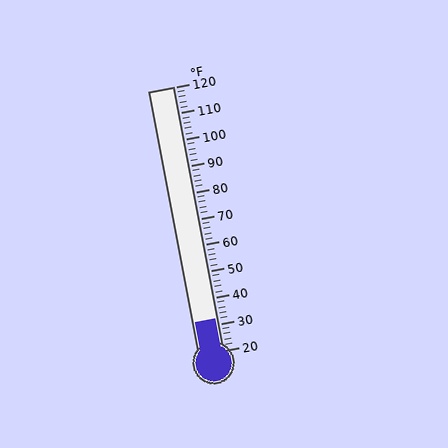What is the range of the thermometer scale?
The thermometer scale ranges from 20°F to 120°F.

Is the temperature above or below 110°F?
The temperature is below 110°F.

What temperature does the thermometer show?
The thermometer shows approximately 32°F.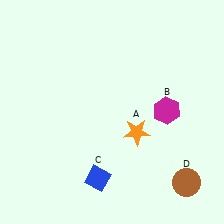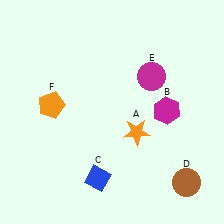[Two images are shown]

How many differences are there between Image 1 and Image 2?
There are 2 differences between the two images.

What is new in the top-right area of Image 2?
A magenta circle (E) was added in the top-right area of Image 2.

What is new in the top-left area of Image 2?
An orange pentagon (F) was added in the top-left area of Image 2.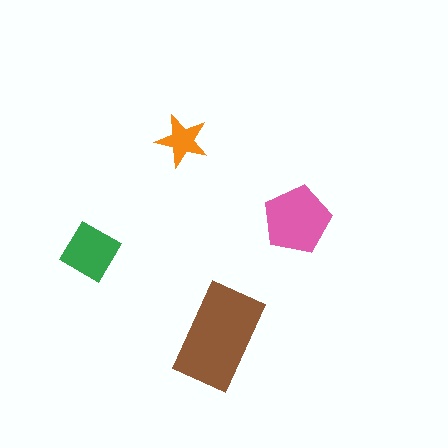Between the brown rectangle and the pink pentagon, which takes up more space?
The brown rectangle.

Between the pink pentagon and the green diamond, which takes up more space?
The pink pentagon.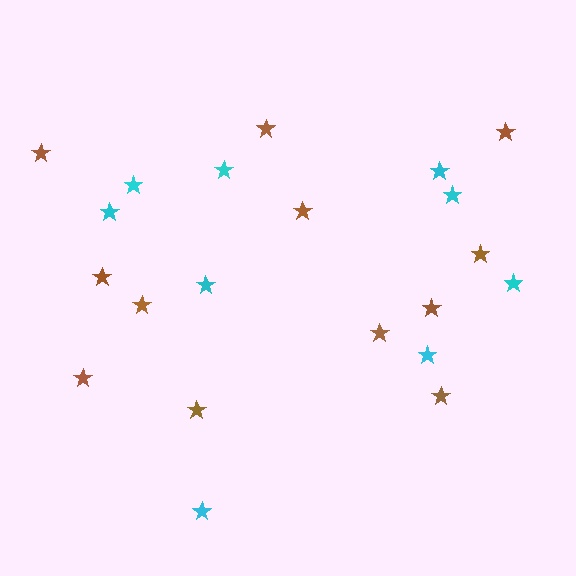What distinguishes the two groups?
There are 2 groups: one group of brown stars (12) and one group of cyan stars (9).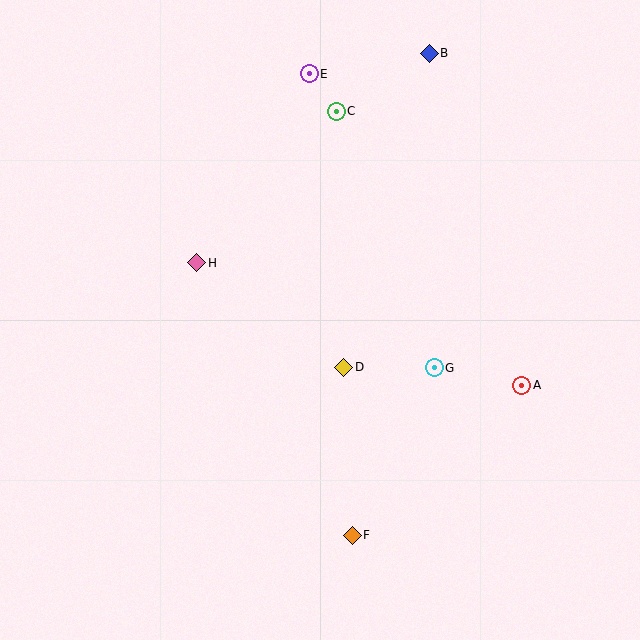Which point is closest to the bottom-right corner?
Point A is closest to the bottom-right corner.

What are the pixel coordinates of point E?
Point E is at (309, 74).